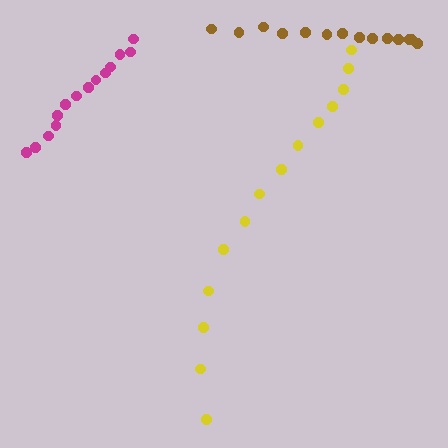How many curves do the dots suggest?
There are 3 distinct paths.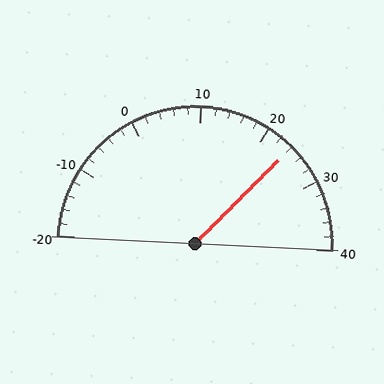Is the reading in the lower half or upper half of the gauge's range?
The reading is in the upper half of the range (-20 to 40).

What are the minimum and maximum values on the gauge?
The gauge ranges from -20 to 40.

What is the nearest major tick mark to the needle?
The nearest major tick mark is 20.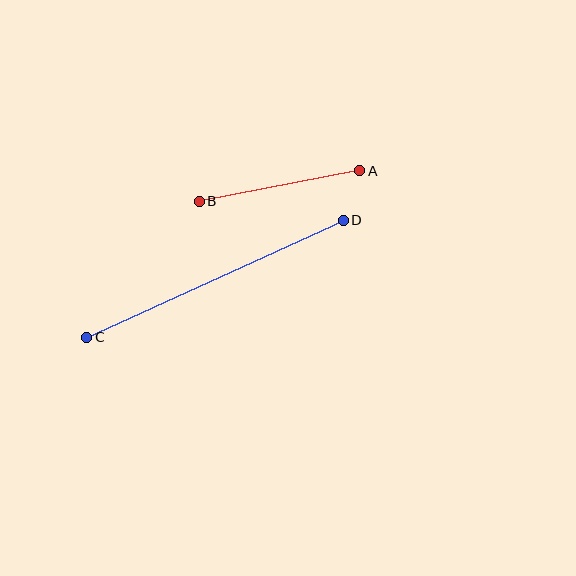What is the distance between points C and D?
The distance is approximately 282 pixels.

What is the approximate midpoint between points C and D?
The midpoint is at approximately (215, 279) pixels.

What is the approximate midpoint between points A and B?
The midpoint is at approximately (279, 186) pixels.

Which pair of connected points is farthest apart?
Points C and D are farthest apart.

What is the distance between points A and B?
The distance is approximately 163 pixels.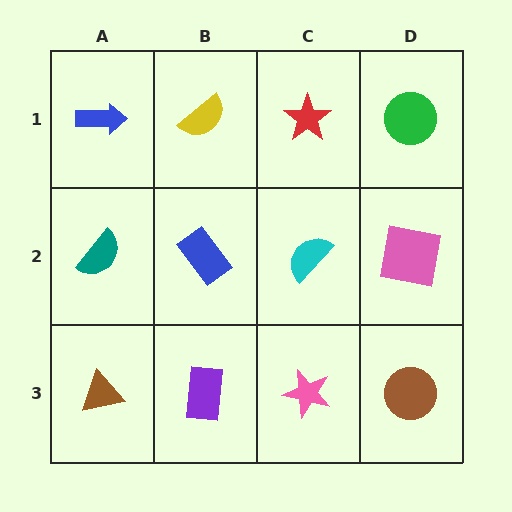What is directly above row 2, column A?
A blue arrow.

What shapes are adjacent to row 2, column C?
A red star (row 1, column C), a pink star (row 3, column C), a blue rectangle (row 2, column B), a pink square (row 2, column D).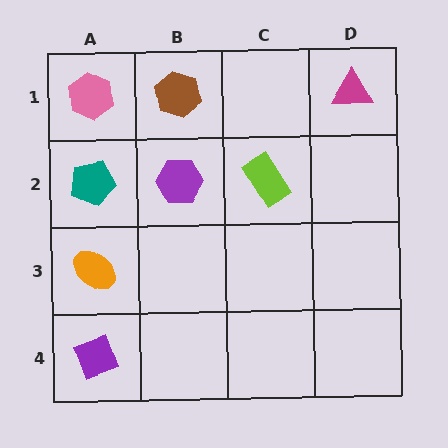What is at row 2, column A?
A teal pentagon.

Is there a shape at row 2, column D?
No, that cell is empty.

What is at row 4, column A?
A purple diamond.